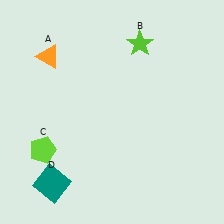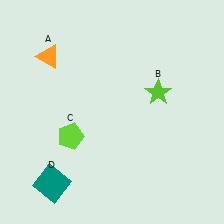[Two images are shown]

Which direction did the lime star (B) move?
The lime star (B) moved down.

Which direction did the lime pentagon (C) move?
The lime pentagon (C) moved right.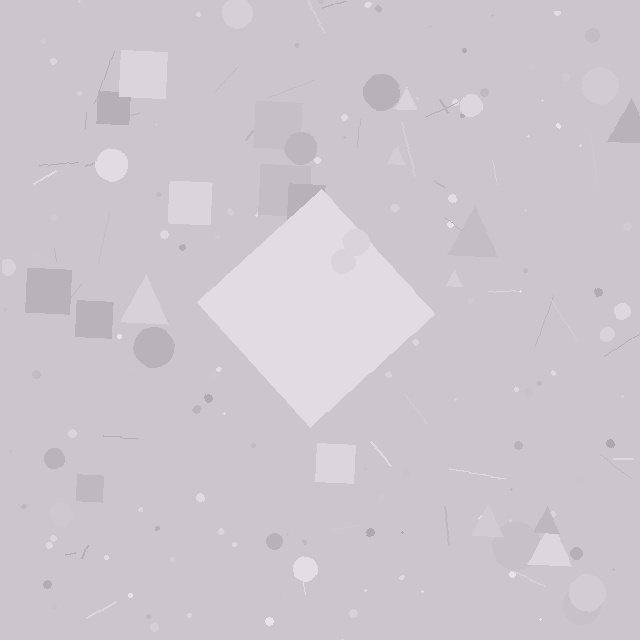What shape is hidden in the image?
A diamond is hidden in the image.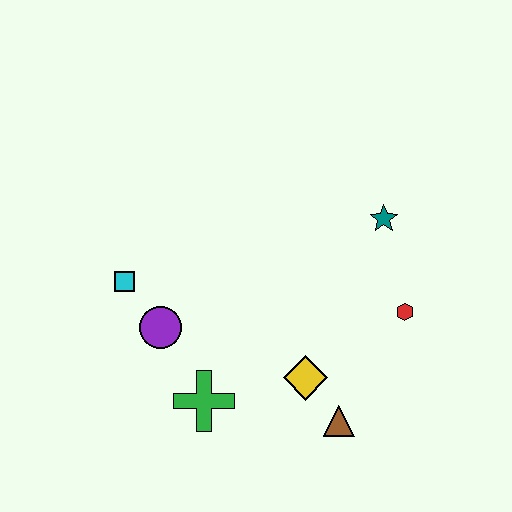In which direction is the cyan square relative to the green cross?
The cyan square is above the green cross.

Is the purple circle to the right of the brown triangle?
No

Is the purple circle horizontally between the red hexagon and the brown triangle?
No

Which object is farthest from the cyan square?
The red hexagon is farthest from the cyan square.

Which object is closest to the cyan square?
The purple circle is closest to the cyan square.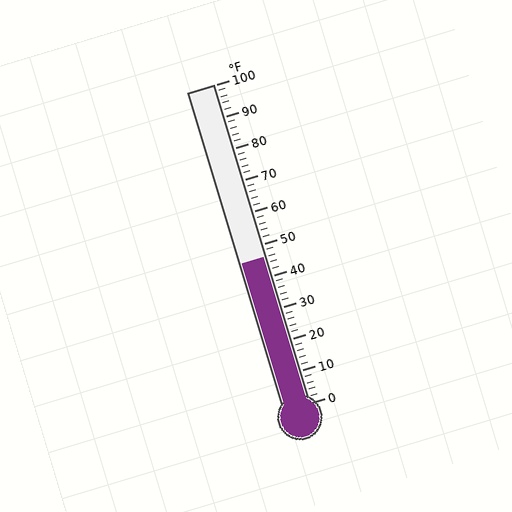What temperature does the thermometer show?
The thermometer shows approximately 46°F.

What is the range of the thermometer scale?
The thermometer scale ranges from 0°F to 100°F.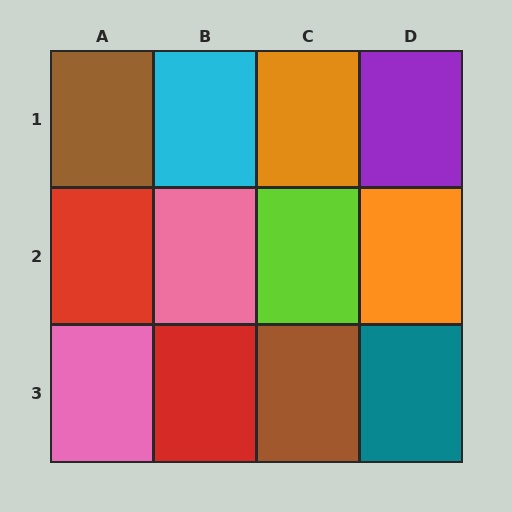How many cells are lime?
1 cell is lime.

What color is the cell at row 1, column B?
Cyan.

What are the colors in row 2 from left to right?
Red, pink, lime, orange.